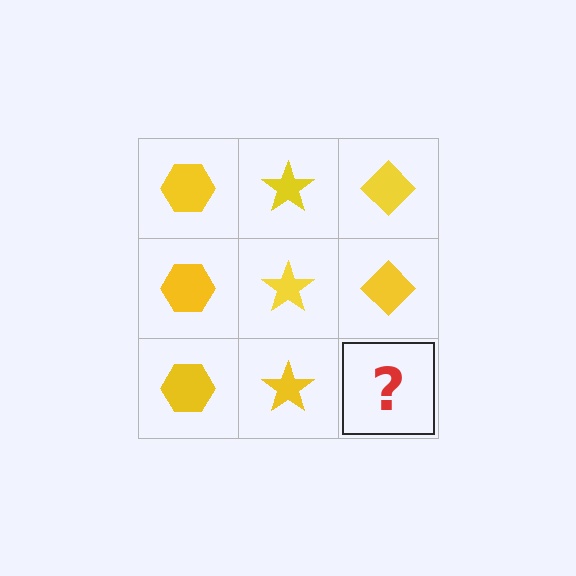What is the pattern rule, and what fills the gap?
The rule is that each column has a consistent shape. The gap should be filled with a yellow diamond.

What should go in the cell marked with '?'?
The missing cell should contain a yellow diamond.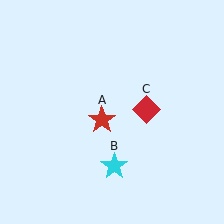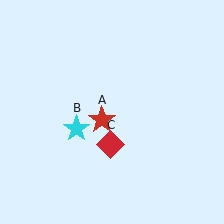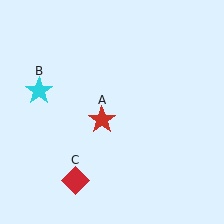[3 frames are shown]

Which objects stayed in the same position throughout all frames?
Red star (object A) remained stationary.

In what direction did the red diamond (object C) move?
The red diamond (object C) moved down and to the left.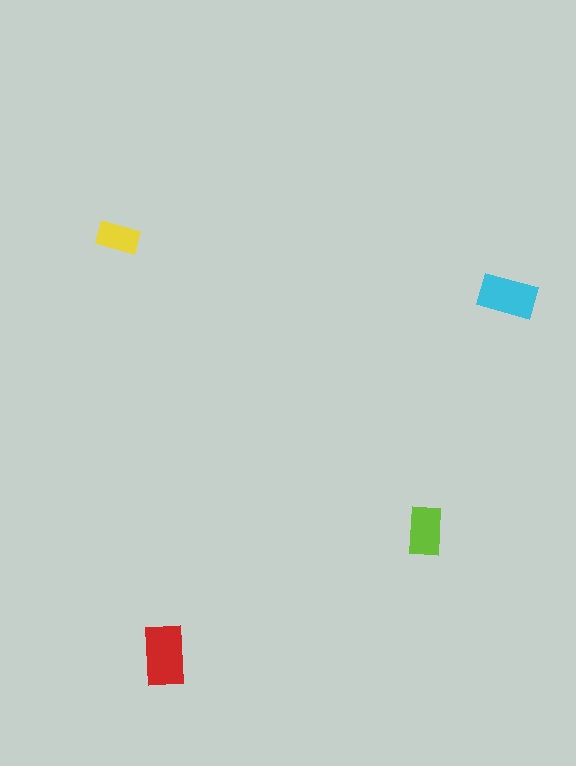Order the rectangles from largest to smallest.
the red one, the cyan one, the lime one, the yellow one.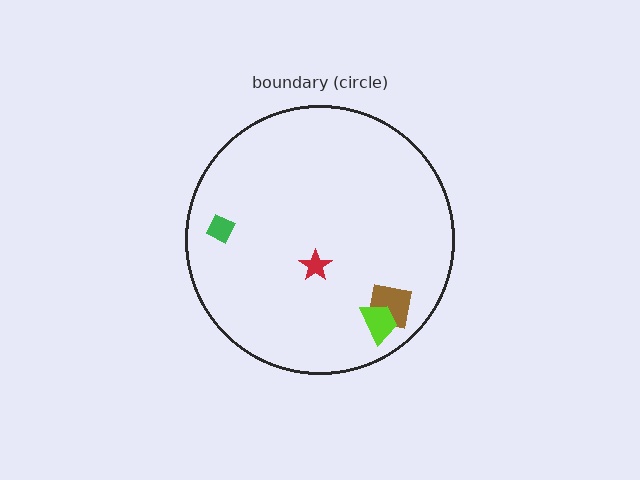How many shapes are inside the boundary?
4 inside, 0 outside.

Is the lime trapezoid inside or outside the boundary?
Inside.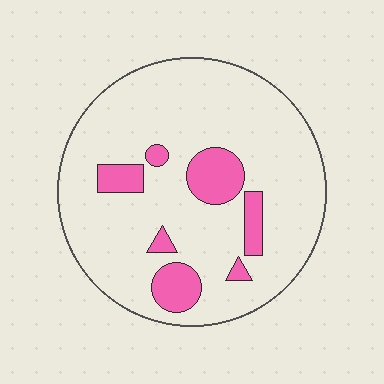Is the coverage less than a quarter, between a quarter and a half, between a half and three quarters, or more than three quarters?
Less than a quarter.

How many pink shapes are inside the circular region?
7.